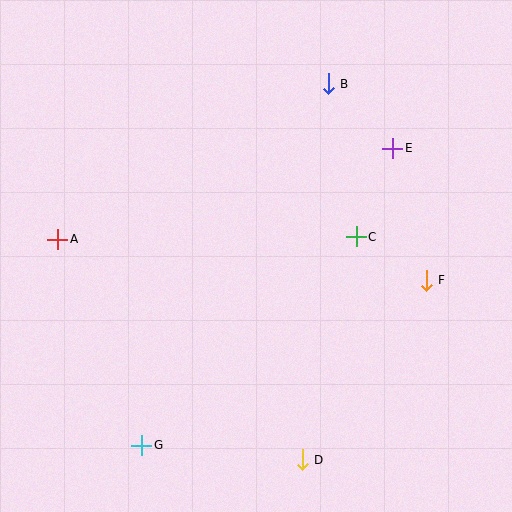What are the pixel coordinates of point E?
Point E is at (393, 149).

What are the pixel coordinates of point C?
Point C is at (356, 237).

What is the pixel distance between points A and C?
The distance between A and C is 298 pixels.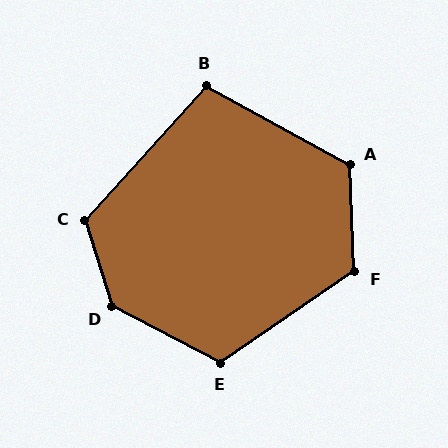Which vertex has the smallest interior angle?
B, at approximately 103 degrees.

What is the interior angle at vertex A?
Approximately 121 degrees (obtuse).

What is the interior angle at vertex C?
Approximately 120 degrees (obtuse).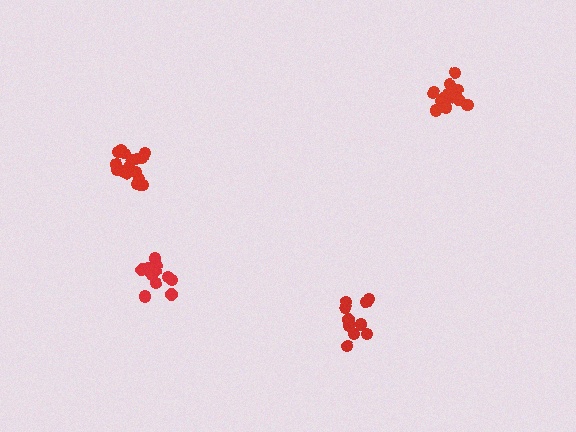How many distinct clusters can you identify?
There are 4 distinct clusters.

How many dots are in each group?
Group 1: 12 dots, Group 2: 17 dots, Group 3: 11 dots, Group 4: 12 dots (52 total).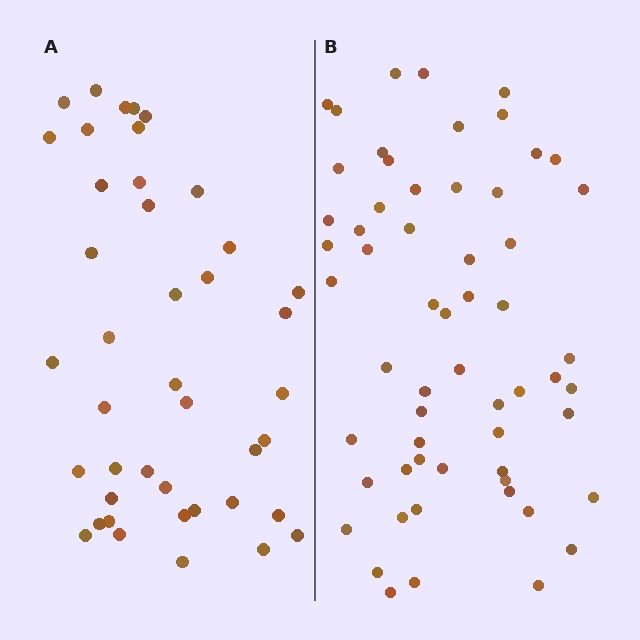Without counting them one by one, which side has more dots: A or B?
Region B (the right region) has more dots.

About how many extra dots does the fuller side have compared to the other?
Region B has approximately 15 more dots than region A.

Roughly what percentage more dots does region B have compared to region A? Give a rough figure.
About 40% more.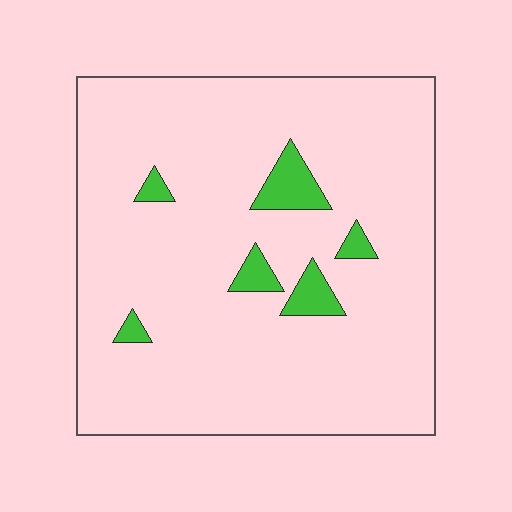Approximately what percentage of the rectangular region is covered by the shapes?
Approximately 5%.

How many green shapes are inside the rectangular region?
6.